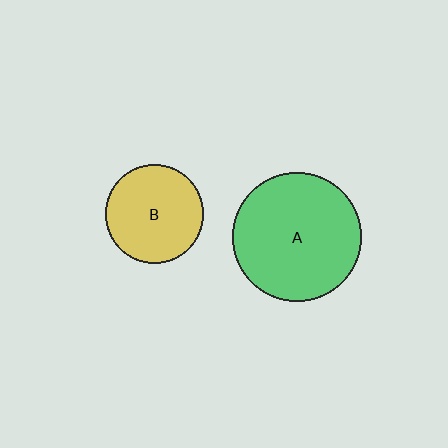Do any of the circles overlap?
No, none of the circles overlap.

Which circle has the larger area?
Circle A (green).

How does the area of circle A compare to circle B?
Approximately 1.7 times.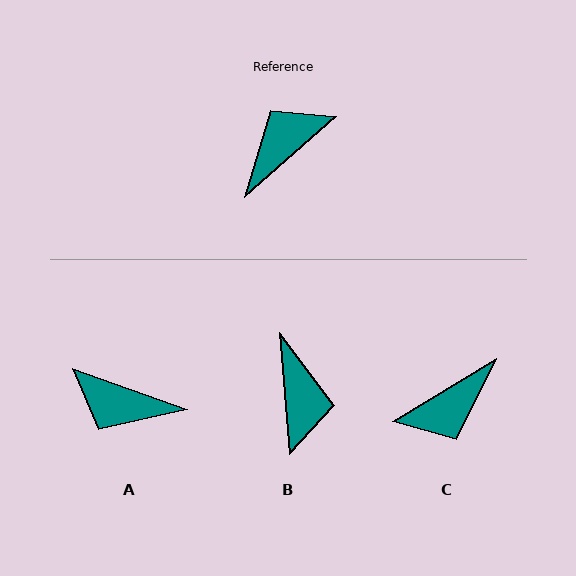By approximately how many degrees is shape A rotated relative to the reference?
Approximately 119 degrees counter-clockwise.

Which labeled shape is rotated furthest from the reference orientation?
C, about 169 degrees away.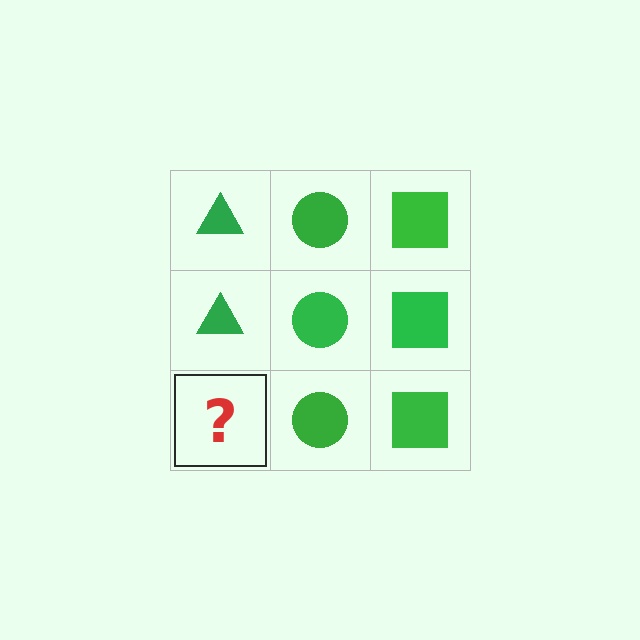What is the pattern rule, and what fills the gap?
The rule is that each column has a consistent shape. The gap should be filled with a green triangle.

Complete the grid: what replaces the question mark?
The question mark should be replaced with a green triangle.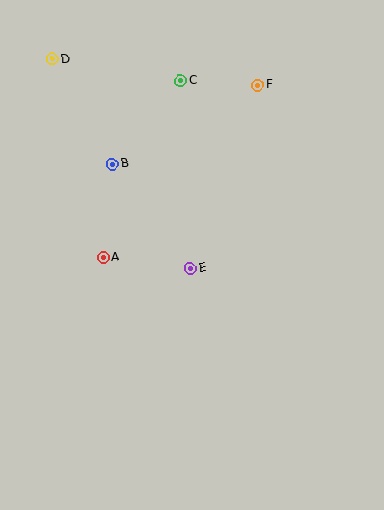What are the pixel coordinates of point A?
Point A is at (103, 257).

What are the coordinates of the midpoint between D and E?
The midpoint between D and E is at (121, 164).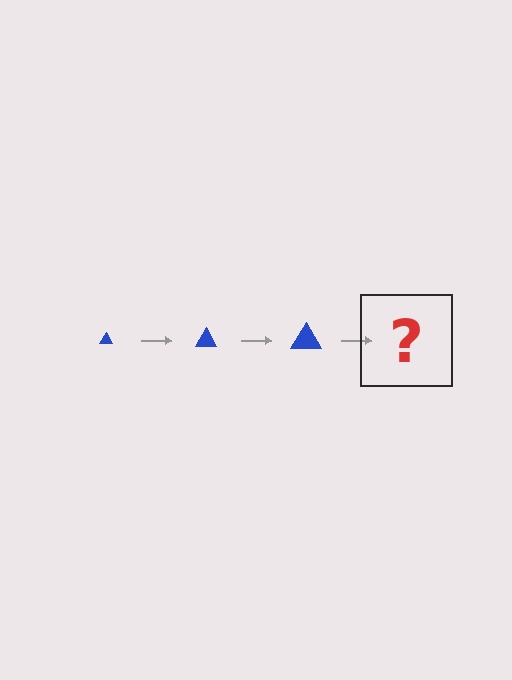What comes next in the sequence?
The next element should be a blue triangle, larger than the previous one.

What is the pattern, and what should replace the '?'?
The pattern is that the triangle gets progressively larger each step. The '?' should be a blue triangle, larger than the previous one.